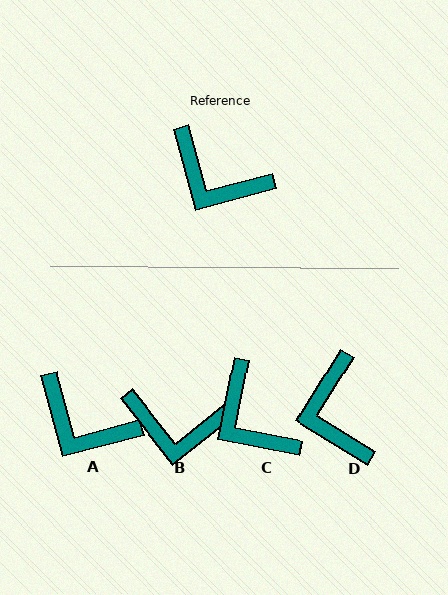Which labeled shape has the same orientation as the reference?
A.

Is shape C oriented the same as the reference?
No, it is off by about 26 degrees.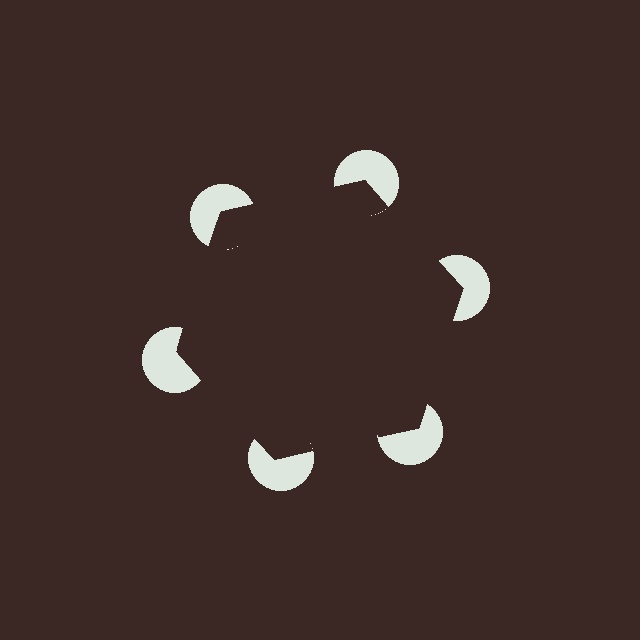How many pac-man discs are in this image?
There are 6 — one at each vertex of the illusory hexagon.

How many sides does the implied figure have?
6 sides.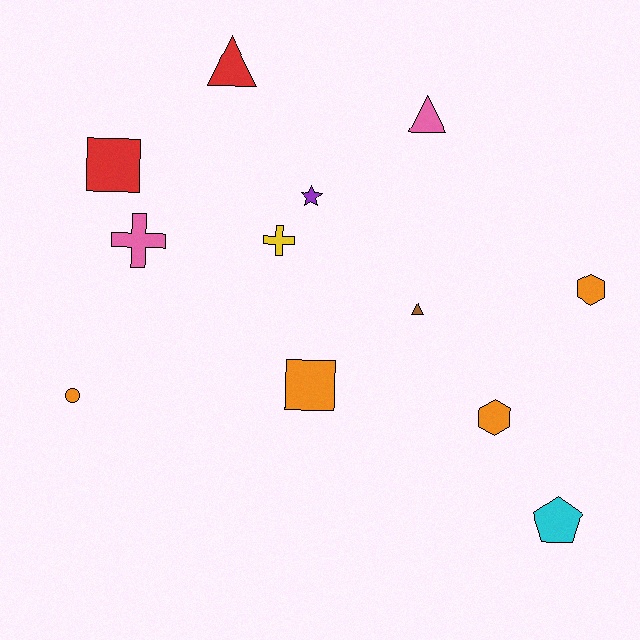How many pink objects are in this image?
There are 2 pink objects.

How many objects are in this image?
There are 12 objects.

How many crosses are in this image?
There are 2 crosses.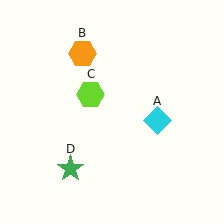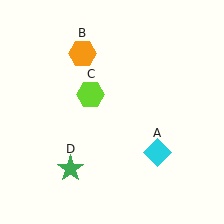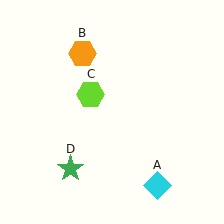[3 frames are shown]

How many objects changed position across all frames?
1 object changed position: cyan diamond (object A).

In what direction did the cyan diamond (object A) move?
The cyan diamond (object A) moved down.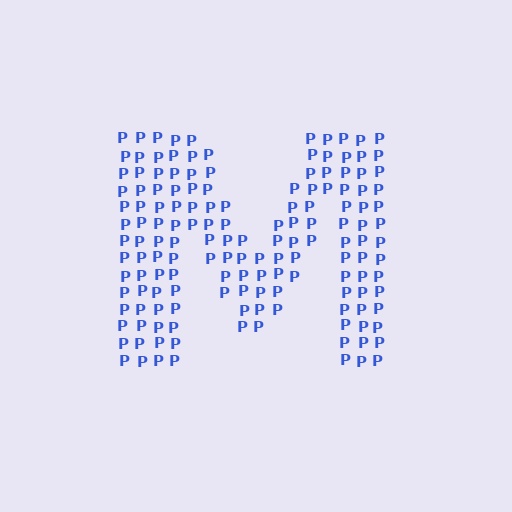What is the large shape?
The large shape is the letter M.